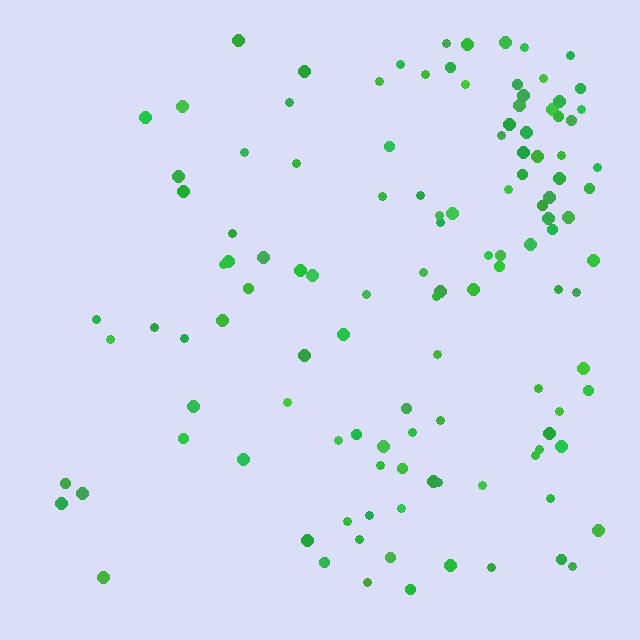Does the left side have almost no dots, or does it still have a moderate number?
Still a moderate number, just noticeably fewer than the right.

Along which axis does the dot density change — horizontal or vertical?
Horizontal.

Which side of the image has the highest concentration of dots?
The right.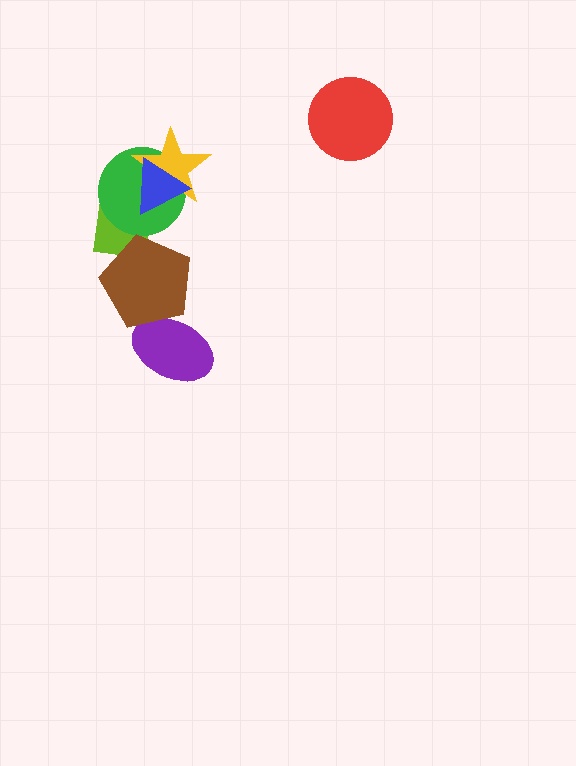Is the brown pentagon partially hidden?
No, no other shape covers it.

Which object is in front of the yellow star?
The blue triangle is in front of the yellow star.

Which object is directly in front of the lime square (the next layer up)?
The green circle is directly in front of the lime square.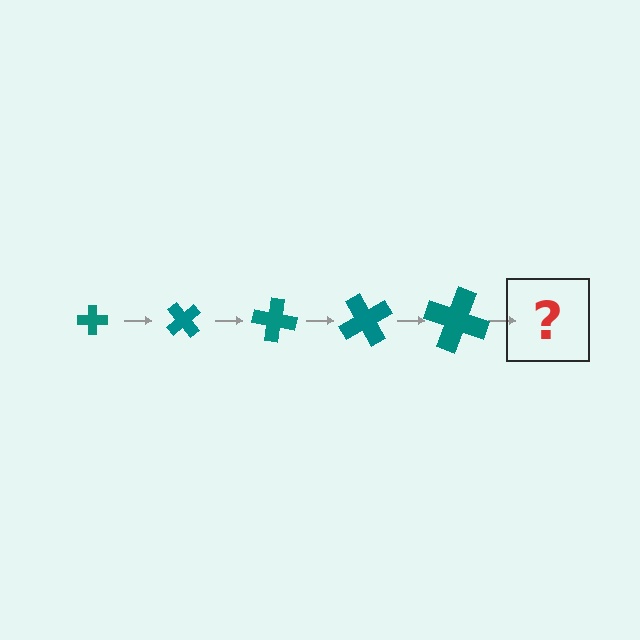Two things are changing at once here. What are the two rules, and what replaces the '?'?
The two rules are that the cross grows larger each step and it rotates 50 degrees each step. The '?' should be a cross, larger than the previous one and rotated 250 degrees from the start.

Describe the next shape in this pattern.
It should be a cross, larger than the previous one and rotated 250 degrees from the start.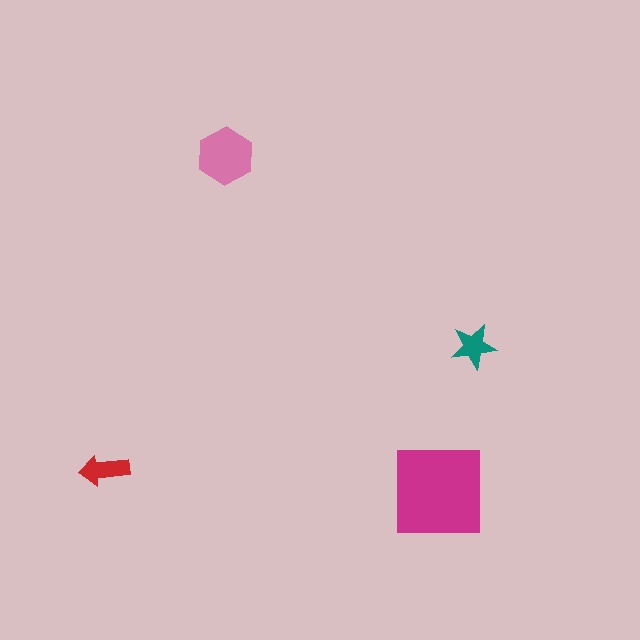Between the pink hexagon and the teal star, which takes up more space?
The pink hexagon.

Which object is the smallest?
The teal star.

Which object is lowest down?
The magenta square is bottommost.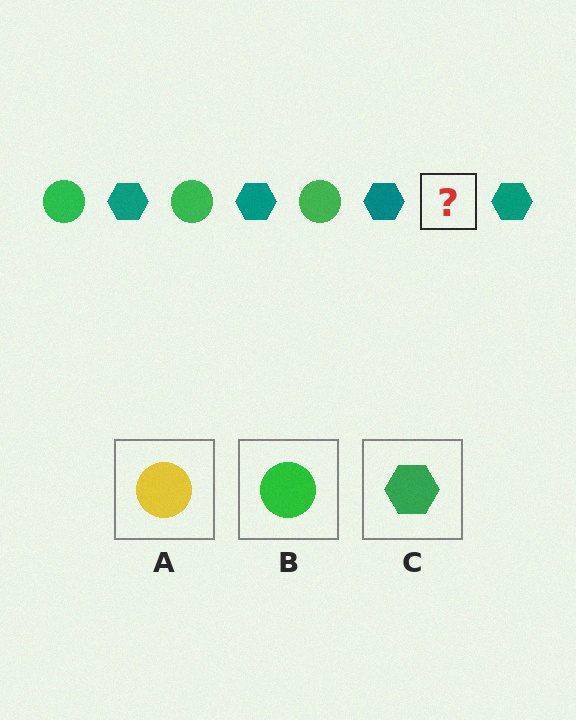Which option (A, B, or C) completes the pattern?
B.